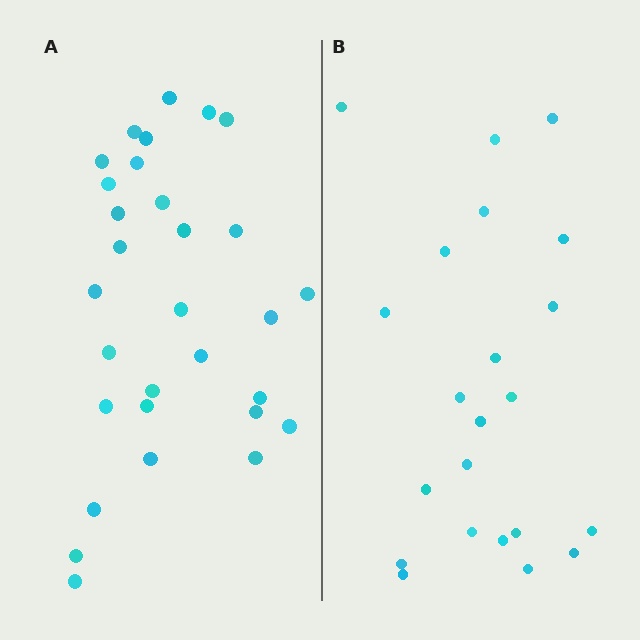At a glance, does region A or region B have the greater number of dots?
Region A (the left region) has more dots.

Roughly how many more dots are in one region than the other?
Region A has roughly 8 or so more dots than region B.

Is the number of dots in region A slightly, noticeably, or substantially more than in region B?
Region A has noticeably more, but not dramatically so. The ratio is roughly 1.4 to 1.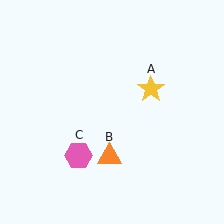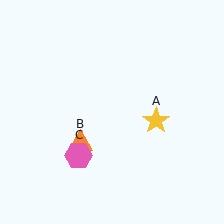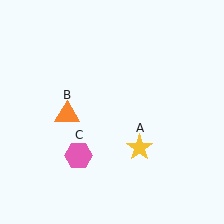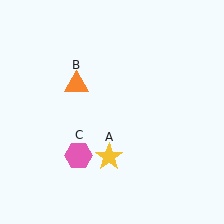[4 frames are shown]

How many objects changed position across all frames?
2 objects changed position: yellow star (object A), orange triangle (object B).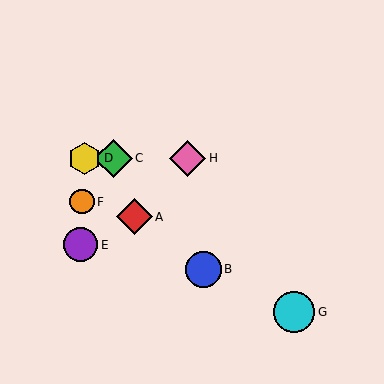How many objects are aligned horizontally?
3 objects (C, D, H) are aligned horizontally.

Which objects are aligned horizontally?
Objects C, D, H are aligned horizontally.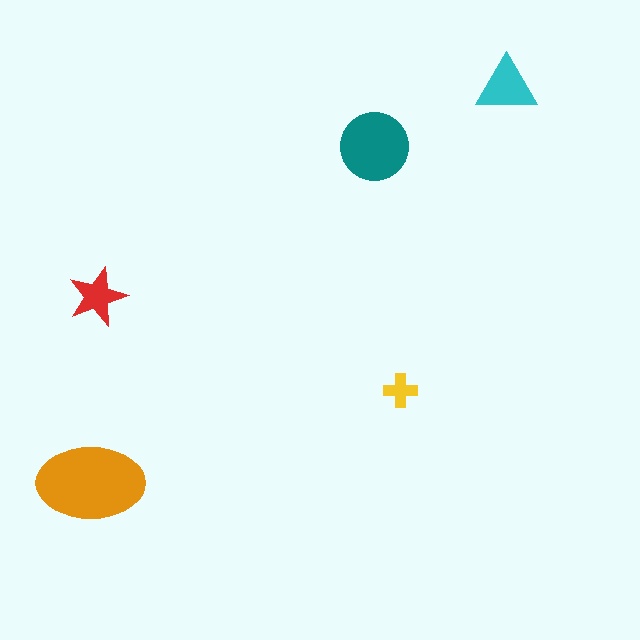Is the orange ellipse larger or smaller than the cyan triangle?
Larger.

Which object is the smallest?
The yellow cross.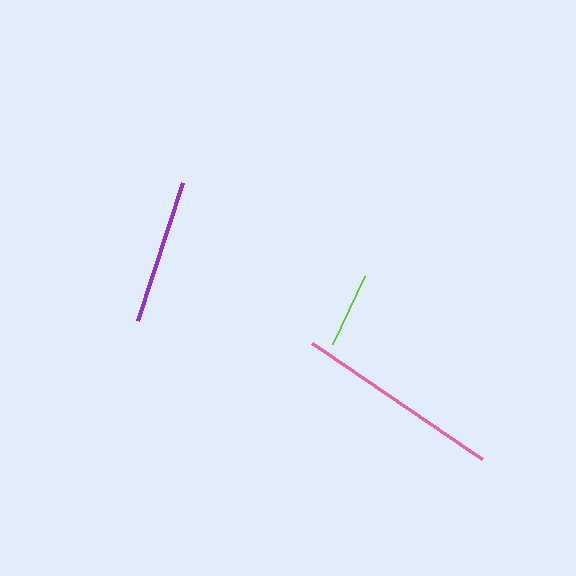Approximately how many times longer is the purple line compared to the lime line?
The purple line is approximately 1.9 times the length of the lime line.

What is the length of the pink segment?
The pink segment is approximately 205 pixels long.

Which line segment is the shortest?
The lime line is the shortest at approximately 76 pixels.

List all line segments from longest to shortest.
From longest to shortest: pink, purple, lime.